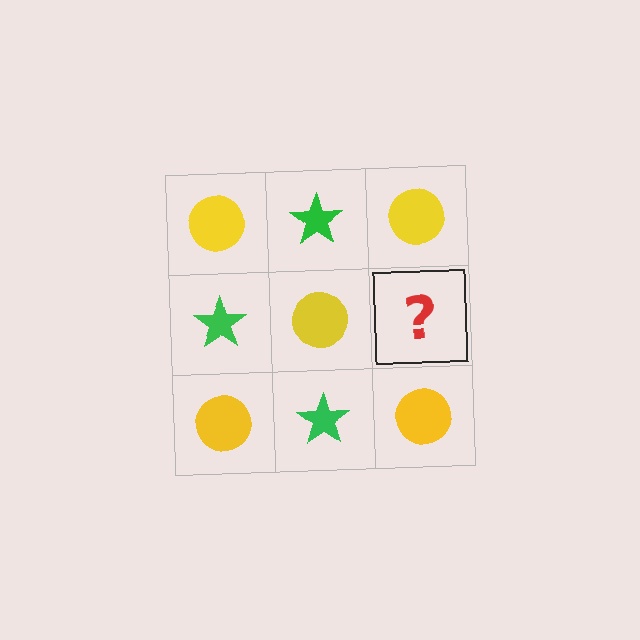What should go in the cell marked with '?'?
The missing cell should contain a green star.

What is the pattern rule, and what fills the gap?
The rule is that it alternates yellow circle and green star in a checkerboard pattern. The gap should be filled with a green star.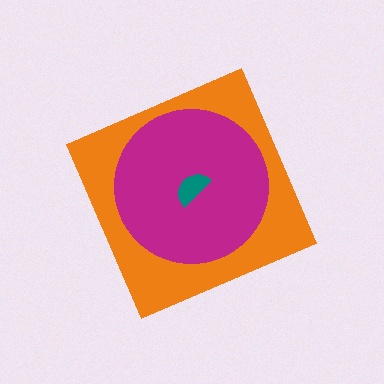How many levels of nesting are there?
3.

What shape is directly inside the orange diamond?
The magenta circle.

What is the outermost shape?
The orange diamond.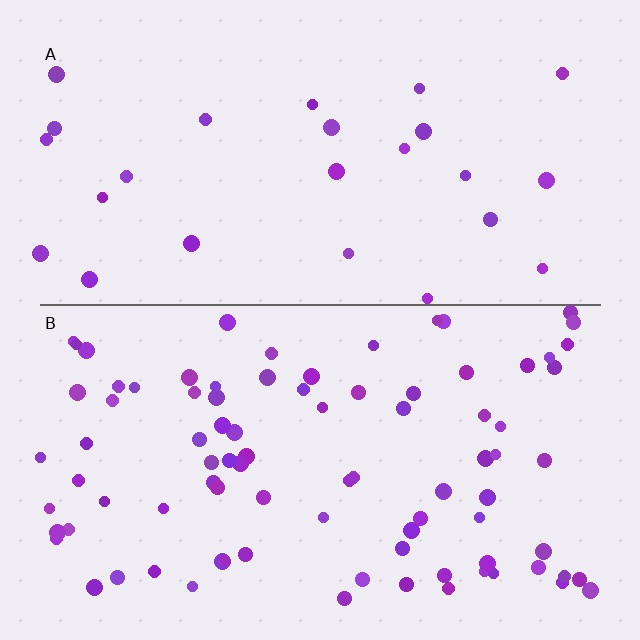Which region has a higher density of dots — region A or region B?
B (the bottom).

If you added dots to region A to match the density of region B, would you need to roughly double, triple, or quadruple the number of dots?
Approximately triple.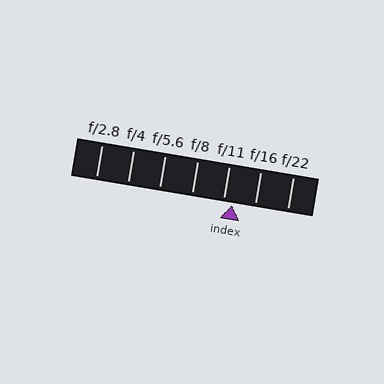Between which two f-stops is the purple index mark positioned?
The index mark is between f/11 and f/16.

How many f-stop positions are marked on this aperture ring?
There are 7 f-stop positions marked.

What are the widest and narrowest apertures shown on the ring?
The widest aperture shown is f/2.8 and the narrowest is f/22.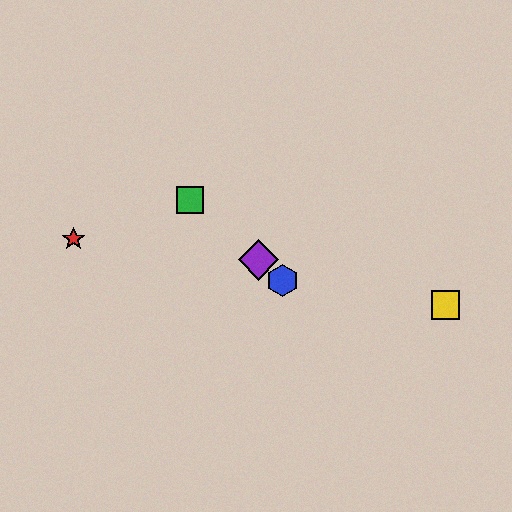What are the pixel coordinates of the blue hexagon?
The blue hexagon is at (282, 281).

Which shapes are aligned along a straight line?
The blue hexagon, the green square, the purple diamond are aligned along a straight line.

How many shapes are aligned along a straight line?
3 shapes (the blue hexagon, the green square, the purple diamond) are aligned along a straight line.